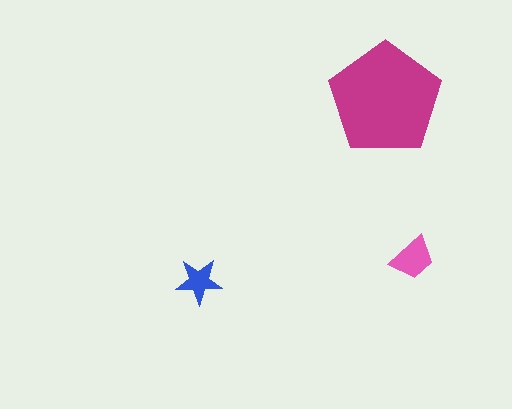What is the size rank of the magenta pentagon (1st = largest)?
1st.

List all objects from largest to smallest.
The magenta pentagon, the pink trapezoid, the blue star.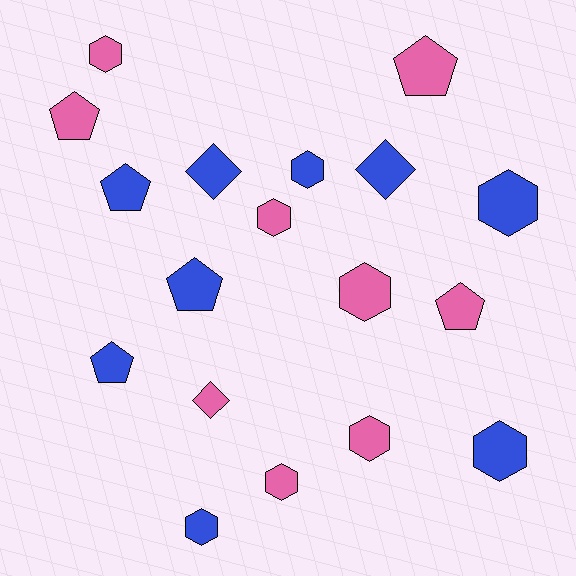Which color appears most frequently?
Blue, with 9 objects.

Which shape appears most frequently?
Hexagon, with 9 objects.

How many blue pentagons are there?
There are 3 blue pentagons.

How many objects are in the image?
There are 18 objects.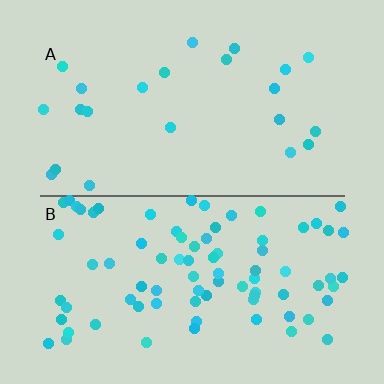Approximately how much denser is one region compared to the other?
Approximately 3.5× — region B over region A.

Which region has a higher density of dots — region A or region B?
B (the bottom).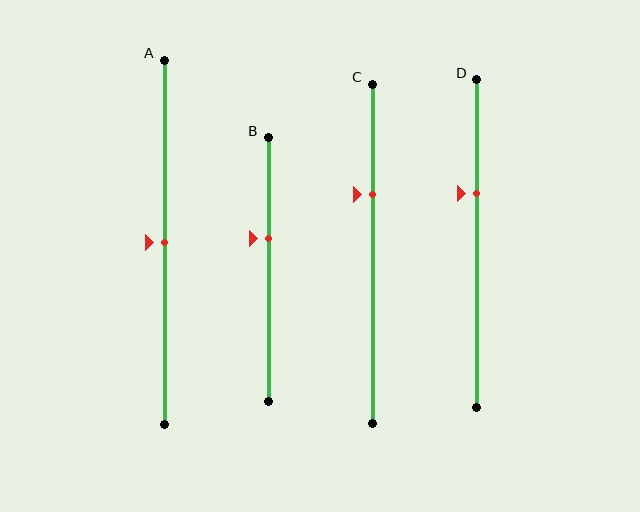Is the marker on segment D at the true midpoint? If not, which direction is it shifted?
No, the marker on segment D is shifted upward by about 15% of the segment length.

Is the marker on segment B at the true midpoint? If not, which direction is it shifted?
No, the marker on segment B is shifted upward by about 12% of the segment length.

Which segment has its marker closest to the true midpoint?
Segment A has its marker closest to the true midpoint.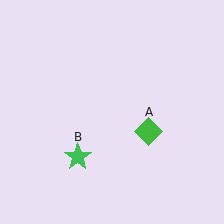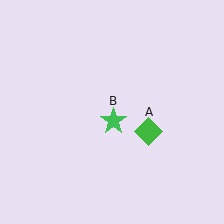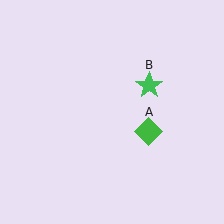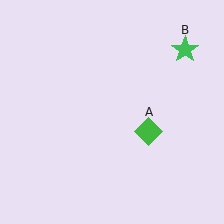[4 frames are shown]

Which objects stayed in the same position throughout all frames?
Green diamond (object A) remained stationary.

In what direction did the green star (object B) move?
The green star (object B) moved up and to the right.